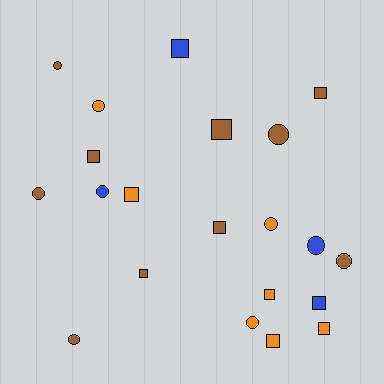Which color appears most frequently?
Brown, with 10 objects.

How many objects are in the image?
There are 21 objects.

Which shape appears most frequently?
Square, with 11 objects.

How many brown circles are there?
There are 5 brown circles.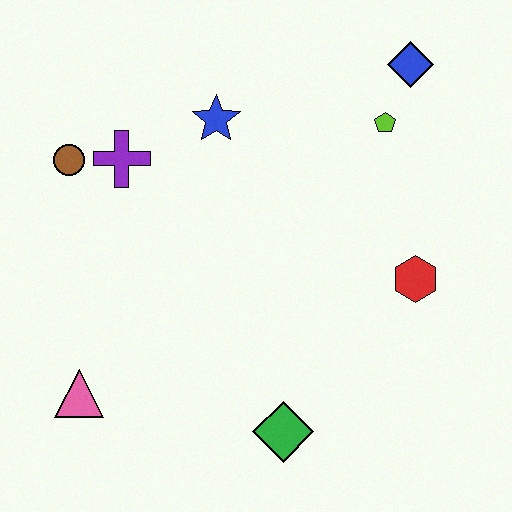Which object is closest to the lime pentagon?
The blue diamond is closest to the lime pentagon.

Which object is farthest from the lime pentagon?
The pink triangle is farthest from the lime pentagon.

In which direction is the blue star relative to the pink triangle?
The blue star is above the pink triangle.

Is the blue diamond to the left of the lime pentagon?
No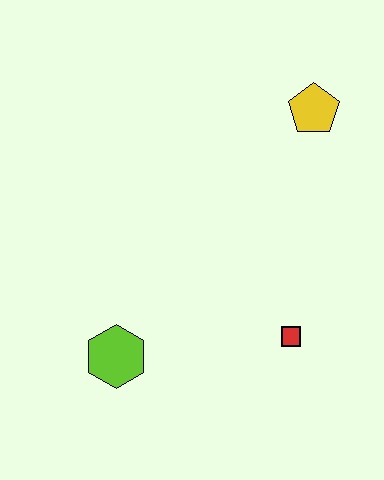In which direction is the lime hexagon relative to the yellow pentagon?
The lime hexagon is below the yellow pentagon.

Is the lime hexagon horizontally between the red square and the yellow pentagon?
No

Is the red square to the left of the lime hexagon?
No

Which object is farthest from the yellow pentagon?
The lime hexagon is farthest from the yellow pentagon.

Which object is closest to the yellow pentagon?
The red square is closest to the yellow pentagon.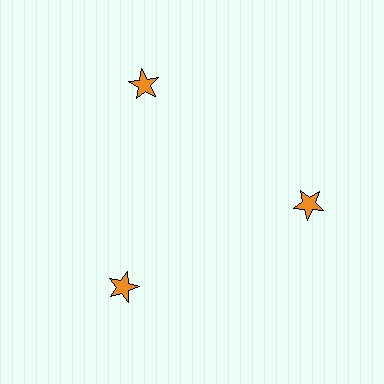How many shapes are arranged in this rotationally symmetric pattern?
There are 3 shapes, arranged in 3 groups of 1.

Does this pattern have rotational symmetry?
Yes, this pattern has 3-fold rotational symmetry. It looks the same after rotating 120 degrees around the center.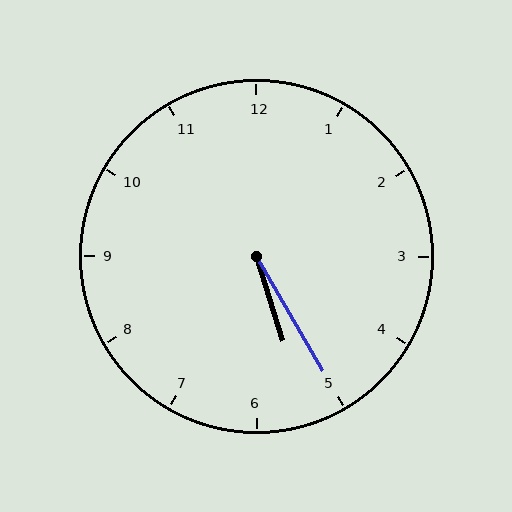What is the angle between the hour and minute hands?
Approximately 12 degrees.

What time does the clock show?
5:25.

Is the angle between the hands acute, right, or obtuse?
It is acute.